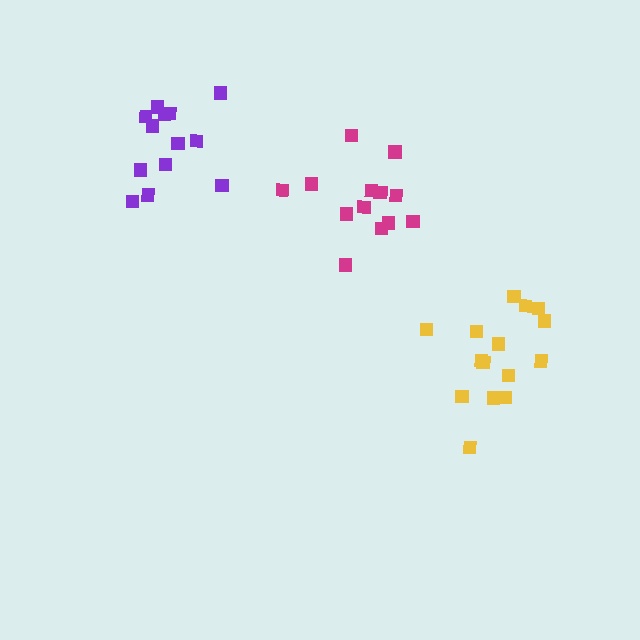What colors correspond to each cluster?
The clusters are colored: purple, magenta, yellow.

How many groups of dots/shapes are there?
There are 3 groups.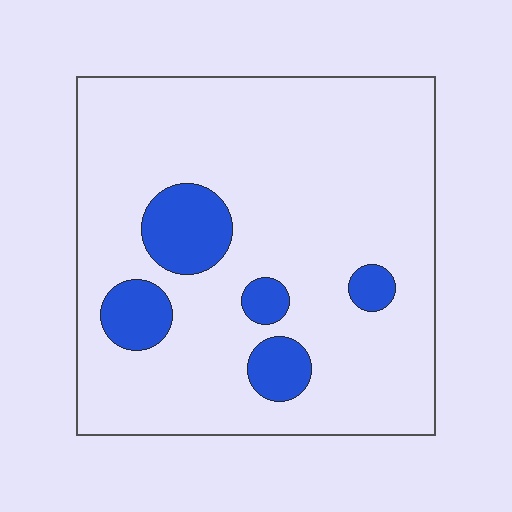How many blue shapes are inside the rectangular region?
5.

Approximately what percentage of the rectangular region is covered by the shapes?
Approximately 15%.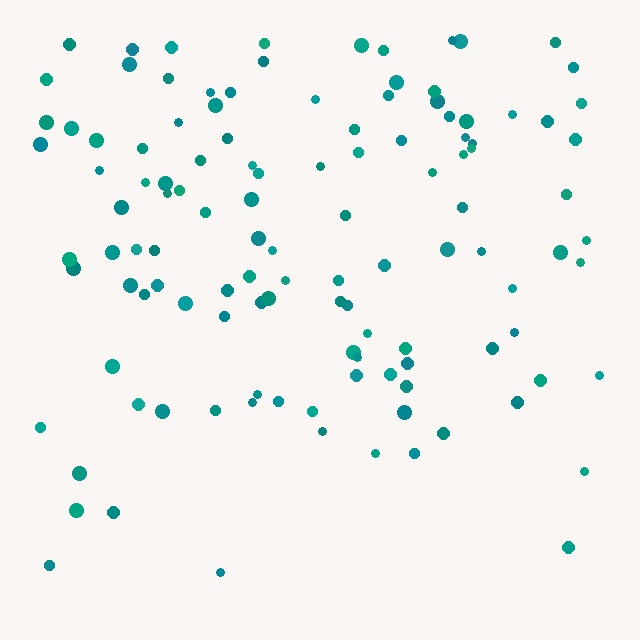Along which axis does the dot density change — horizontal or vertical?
Vertical.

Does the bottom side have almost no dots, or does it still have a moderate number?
Still a moderate number, just noticeably fewer than the top.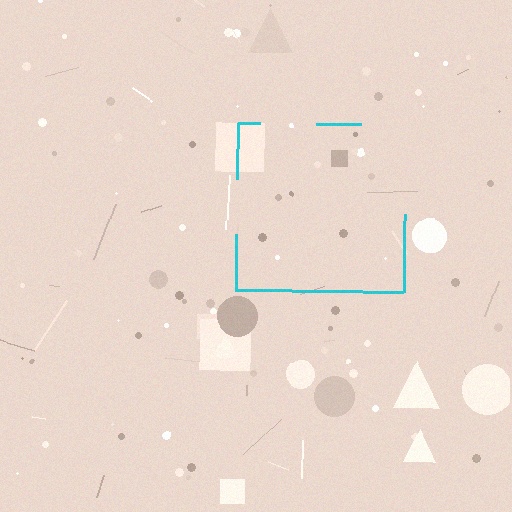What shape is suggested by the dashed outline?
The dashed outline suggests a square.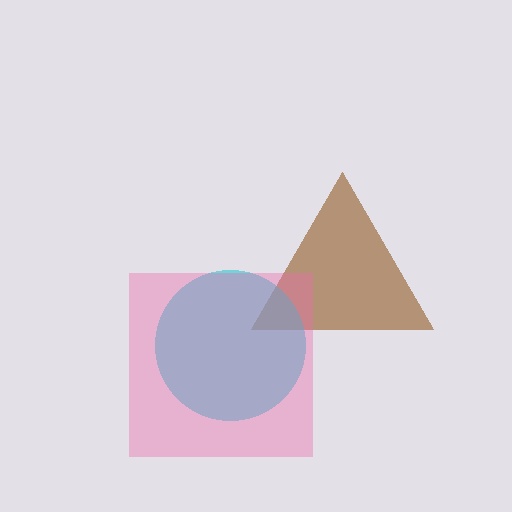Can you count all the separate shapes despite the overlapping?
Yes, there are 3 separate shapes.